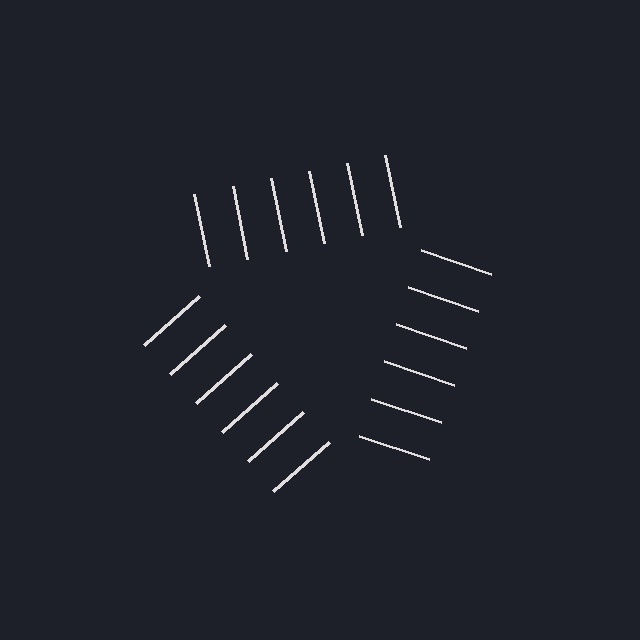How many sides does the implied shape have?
3 sides — the line-ends trace a triangle.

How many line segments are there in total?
18 — 6 along each of the 3 edges.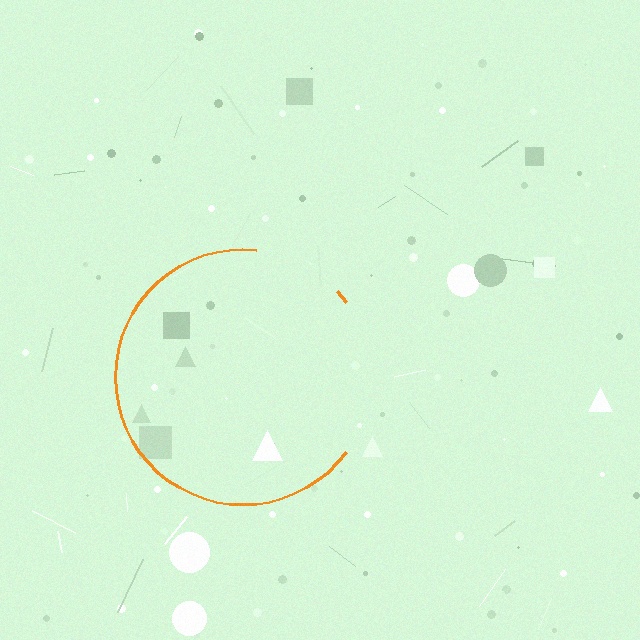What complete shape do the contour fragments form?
The contour fragments form a circle.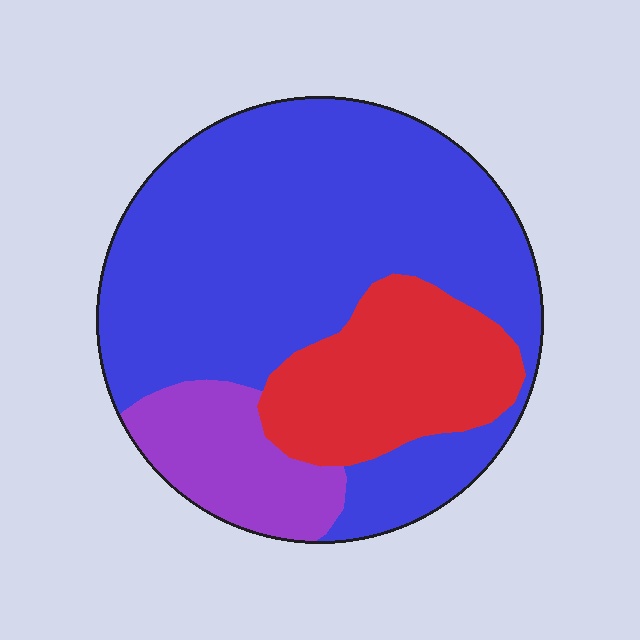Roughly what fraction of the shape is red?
Red takes up about one fifth (1/5) of the shape.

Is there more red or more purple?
Red.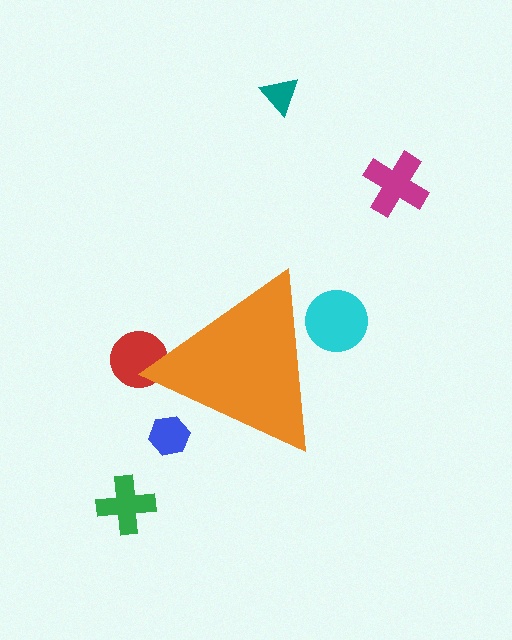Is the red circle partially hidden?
Yes, the red circle is partially hidden behind the orange triangle.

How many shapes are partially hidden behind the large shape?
3 shapes are partially hidden.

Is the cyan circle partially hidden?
Yes, the cyan circle is partially hidden behind the orange triangle.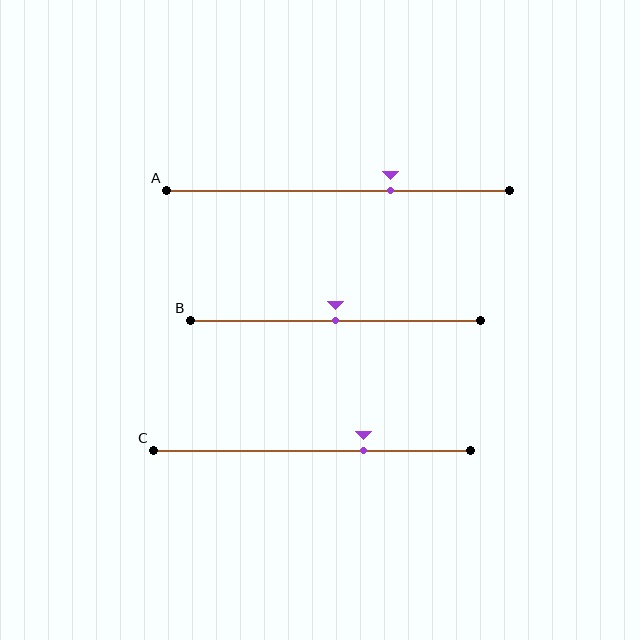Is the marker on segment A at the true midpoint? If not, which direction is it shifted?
No, the marker on segment A is shifted to the right by about 15% of the segment length.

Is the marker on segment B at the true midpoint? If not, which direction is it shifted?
Yes, the marker on segment B is at the true midpoint.